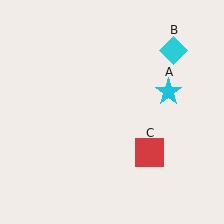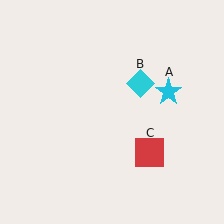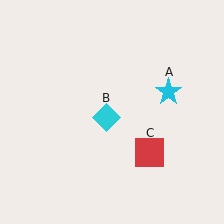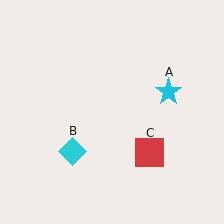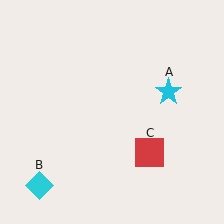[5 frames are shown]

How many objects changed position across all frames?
1 object changed position: cyan diamond (object B).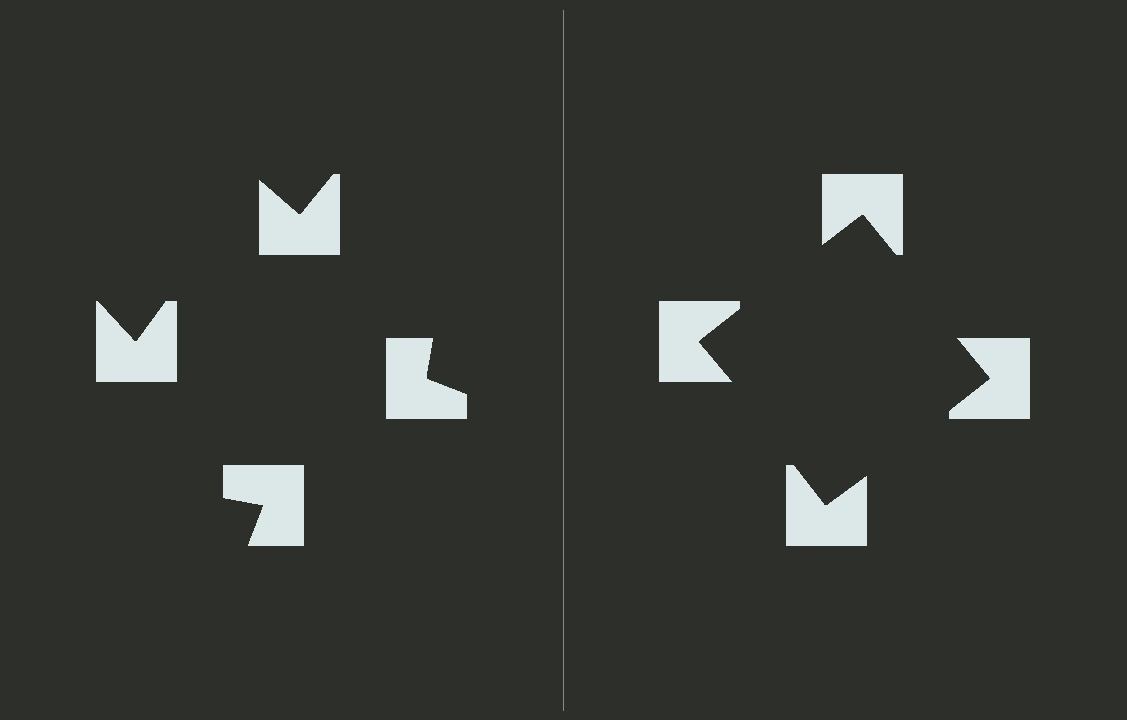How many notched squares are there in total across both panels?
8 — 4 on each side.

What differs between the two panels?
The notched squares are positioned identically on both sides; only the wedge orientations differ. On the right they align to a square; on the left they are misaligned.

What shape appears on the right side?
An illusory square.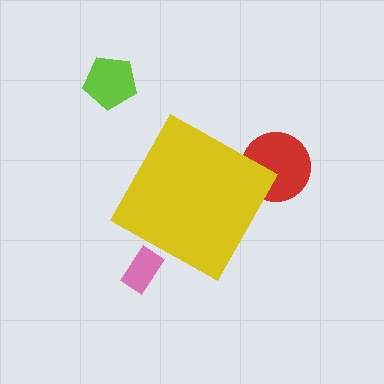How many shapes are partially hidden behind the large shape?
2 shapes are partially hidden.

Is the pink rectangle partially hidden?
Yes, the pink rectangle is partially hidden behind the yellow diamond.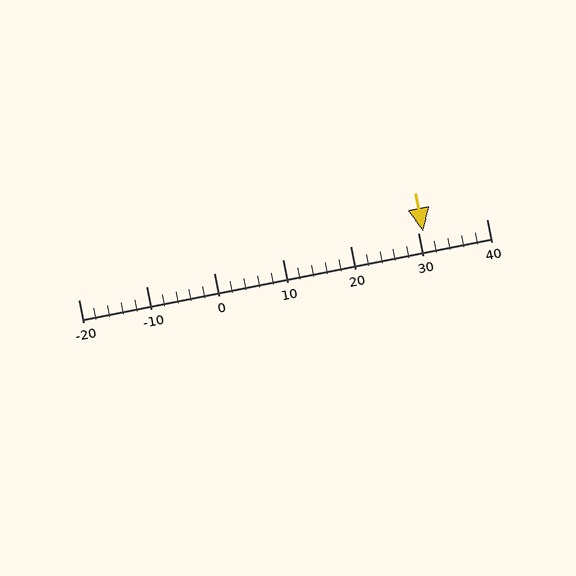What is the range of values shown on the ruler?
The ruler shows values from -20 to 40.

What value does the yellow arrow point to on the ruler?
The yellow arrow points to approximately 31.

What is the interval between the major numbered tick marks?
The major tick marks are spaced 10 units apart.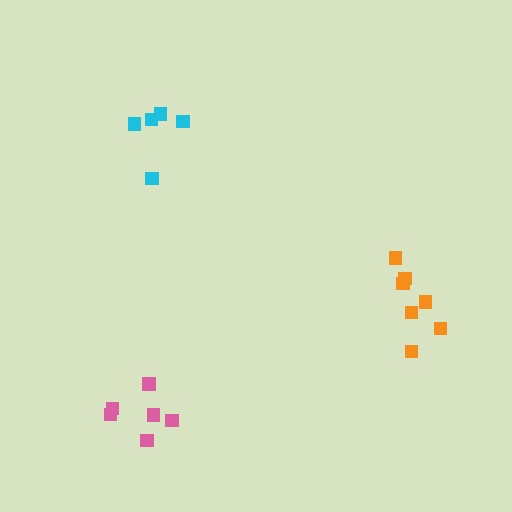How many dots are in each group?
Group 1: 6 dots, Group 2: 7 dots, Group 3: 5 dots (18 total).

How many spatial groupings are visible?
There are 3 spatial groupings.